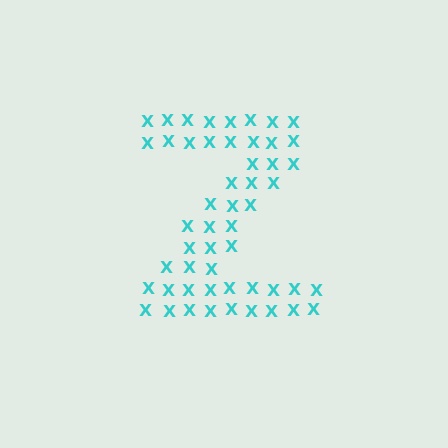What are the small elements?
The small elements are letter X's.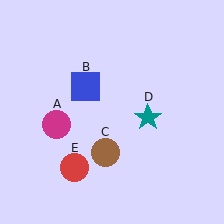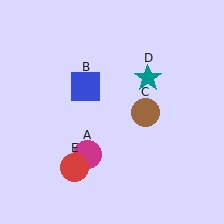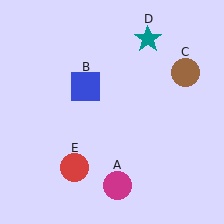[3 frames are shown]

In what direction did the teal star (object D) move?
The teal star (object D) moved up.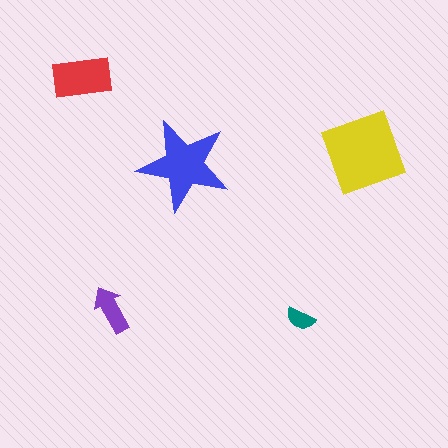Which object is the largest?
The yellow square.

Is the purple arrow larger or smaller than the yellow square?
Smaller.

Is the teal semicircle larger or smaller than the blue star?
Smaller.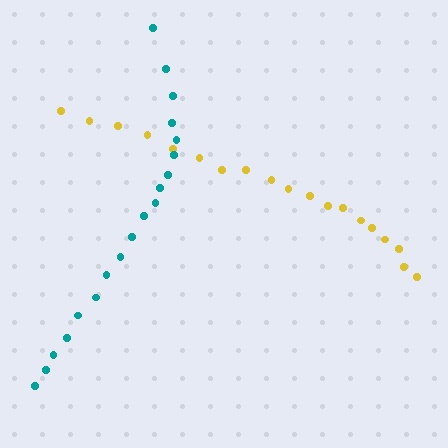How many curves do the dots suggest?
There are 2 distinct paths.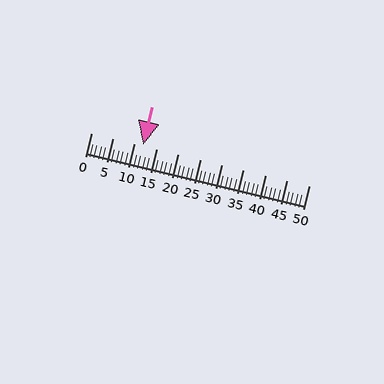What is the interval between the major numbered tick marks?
The major tick marks are spaced 5 units apart.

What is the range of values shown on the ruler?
The ruler shows values from 0 to 50.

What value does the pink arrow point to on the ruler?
The pink arrow points to approximately 12.